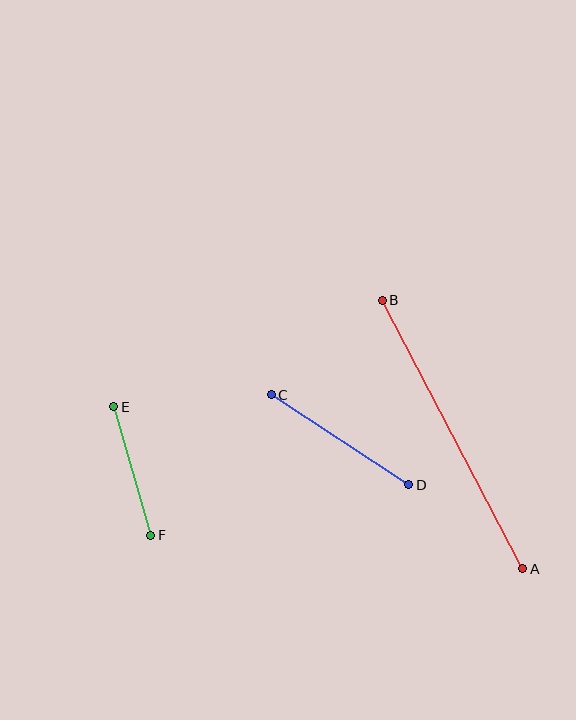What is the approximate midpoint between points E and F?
The midpoint is at approximately (132, 471) pixels.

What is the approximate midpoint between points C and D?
The midpoint is at approximately (340, 440) pixels.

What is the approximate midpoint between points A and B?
The midpoint is at approximately (453, 435) pixels.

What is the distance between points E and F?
The distance is approximately 134 pixels.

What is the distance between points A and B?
The distance is approximately 303 pixels.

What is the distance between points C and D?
The distance is approximately 165 pixels.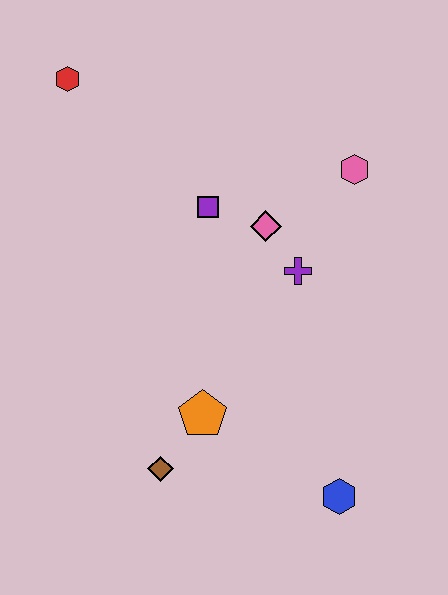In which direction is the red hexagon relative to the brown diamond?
The red hexagon is above the brown diamond.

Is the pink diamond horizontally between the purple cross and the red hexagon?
Yes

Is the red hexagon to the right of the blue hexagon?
No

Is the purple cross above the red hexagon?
No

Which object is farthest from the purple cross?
The red hexagon is farthest from the purple cross.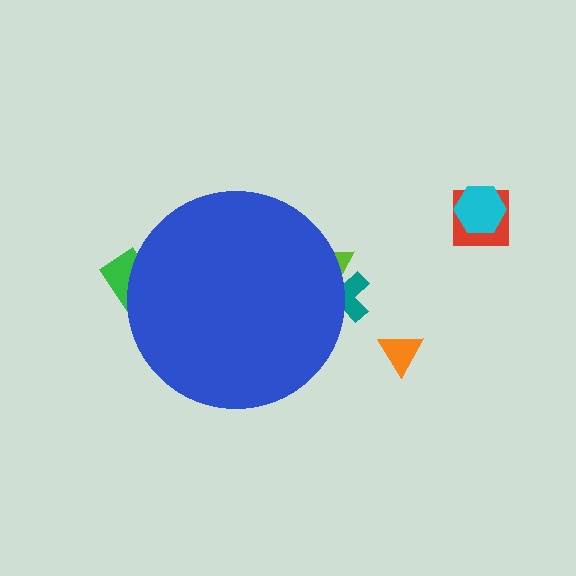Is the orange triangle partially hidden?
No, the orange triangle is fully visible.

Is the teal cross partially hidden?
Yes, the teal cross is partially hidden behind the blue circle.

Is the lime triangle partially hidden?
Yes, the lime triangle is partially hidden behind the blue circle.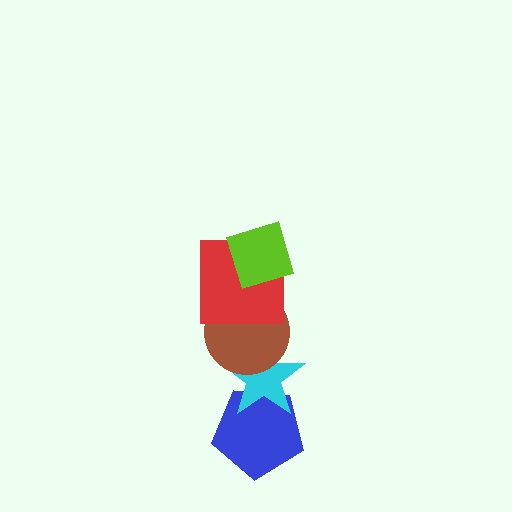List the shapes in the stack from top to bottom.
From top to bottom: the lime diamond, the red square, the brown circle, the cyan star, the blue pentagon.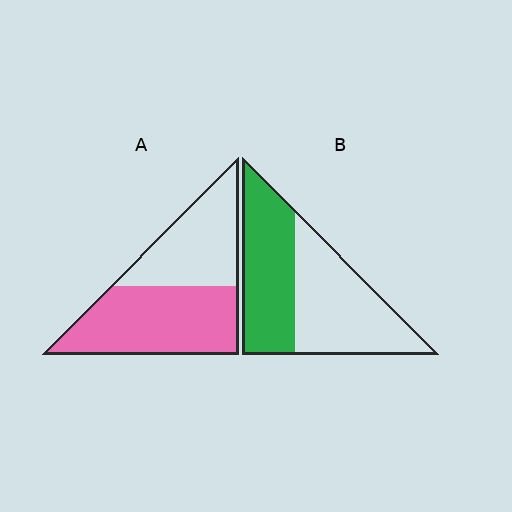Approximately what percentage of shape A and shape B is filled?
A is approximately 55% and B is approximately 45%.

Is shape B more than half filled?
Roughly half.